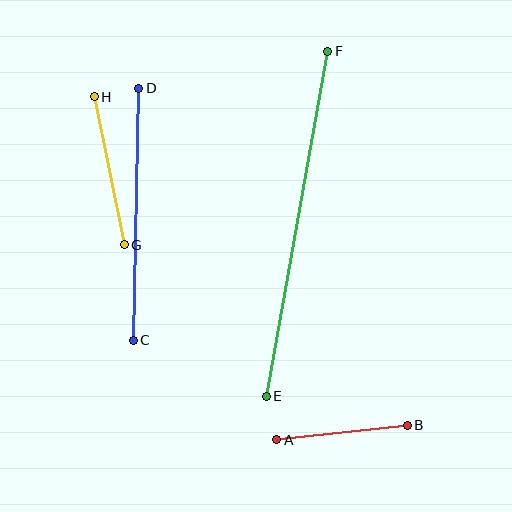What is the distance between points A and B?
The distance is approximately 131 pixels.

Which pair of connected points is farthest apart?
Points E and F are farthest apart.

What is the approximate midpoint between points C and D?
The midpoint is at approximately (136, 214) pixels.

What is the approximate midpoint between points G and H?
The midpoint is at approximately (109, 171) pixels.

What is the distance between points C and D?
The distance is approximately 252 pixels.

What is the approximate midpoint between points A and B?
The midpoint is at approximately (342, 433) pixels.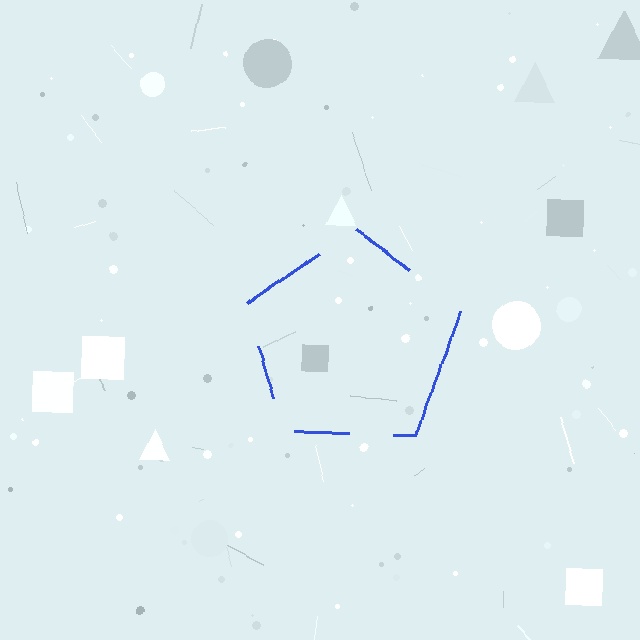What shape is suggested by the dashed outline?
The dashed outline suggests a pentagon.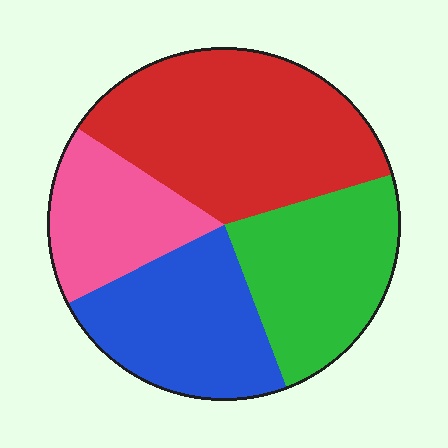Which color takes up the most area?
Red, at roughly 35%.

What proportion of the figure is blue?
Blue takes up about one quarter (1/4) of the figure.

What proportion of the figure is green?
Green takes up about one quarter (1/4) of the figure.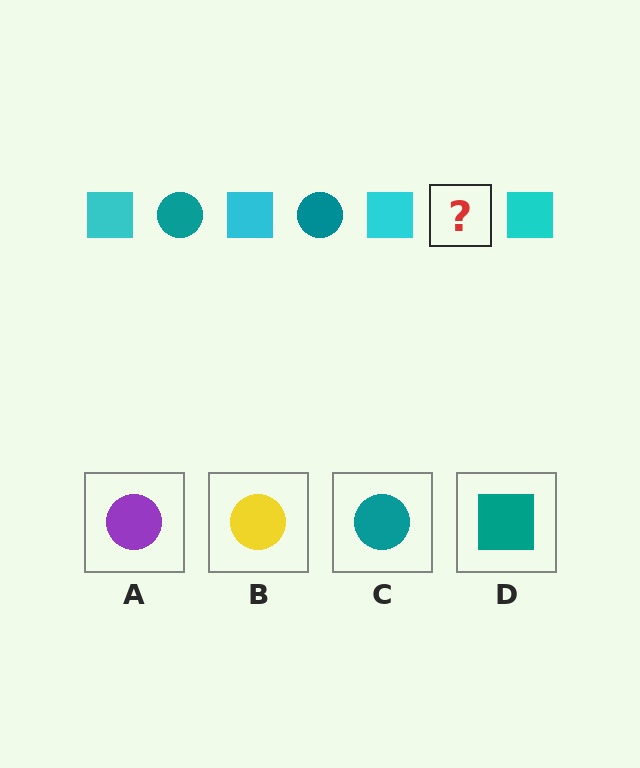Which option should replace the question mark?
Option C.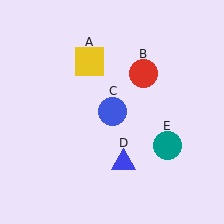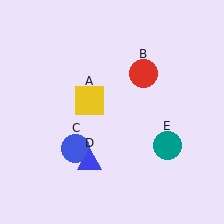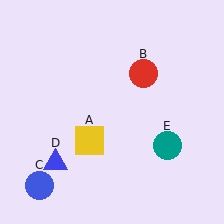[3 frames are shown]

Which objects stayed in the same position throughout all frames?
Red circle (object B) and teal circle (object E) remained stationary.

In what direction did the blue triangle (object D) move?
The blue triangle (object D) moved left.